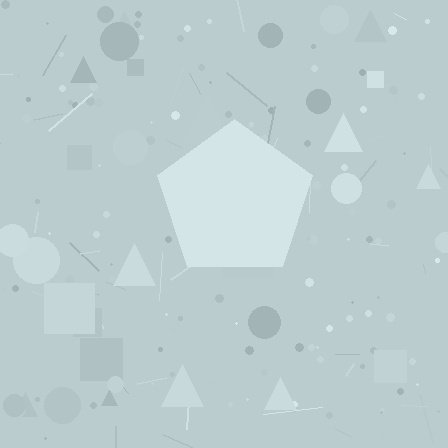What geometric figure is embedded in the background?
A pentagon is embedded in the background.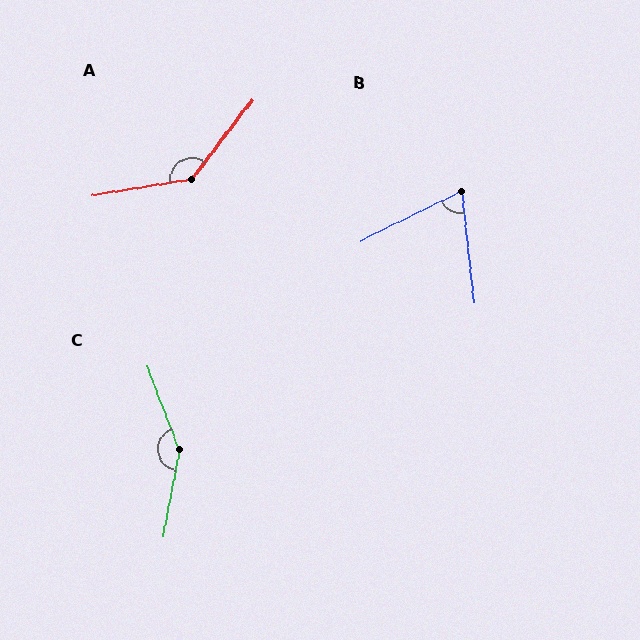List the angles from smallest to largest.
B (70°), A (137°), C (149°).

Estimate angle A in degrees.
Approximately 137 degrees.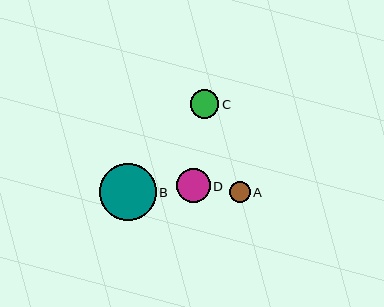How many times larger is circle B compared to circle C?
Circle B is approximately 2.0 times the size of circle C.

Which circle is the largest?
Circle B is the largest with a size of approximately 57 pixels.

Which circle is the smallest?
Circle A is the smallest with a size of approximately 21 pixels.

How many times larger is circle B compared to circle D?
Circle B is approximately 1.7 times the size of circle D.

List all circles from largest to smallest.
From largest to smallest: B, D, C, A.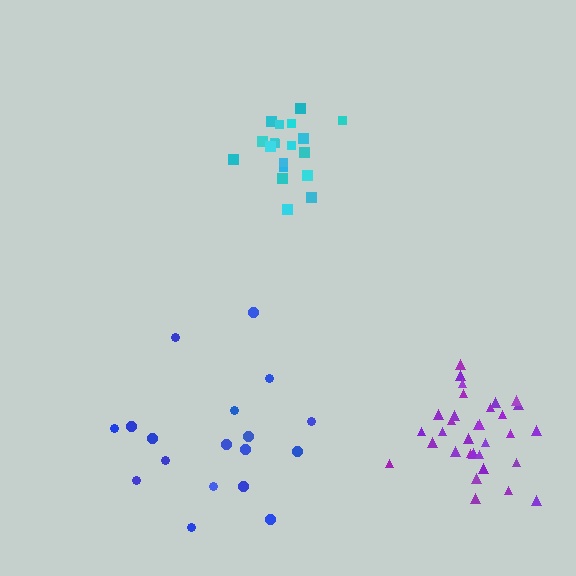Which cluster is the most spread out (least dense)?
Blue.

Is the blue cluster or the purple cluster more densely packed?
Purple.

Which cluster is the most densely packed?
Purple.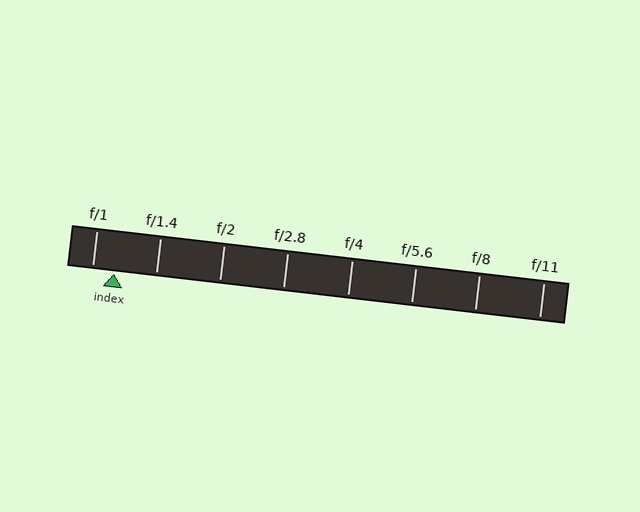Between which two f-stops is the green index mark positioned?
The index mark is between f/1 and f/1.4.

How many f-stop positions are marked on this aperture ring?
There are 8 f-stop positions marked.